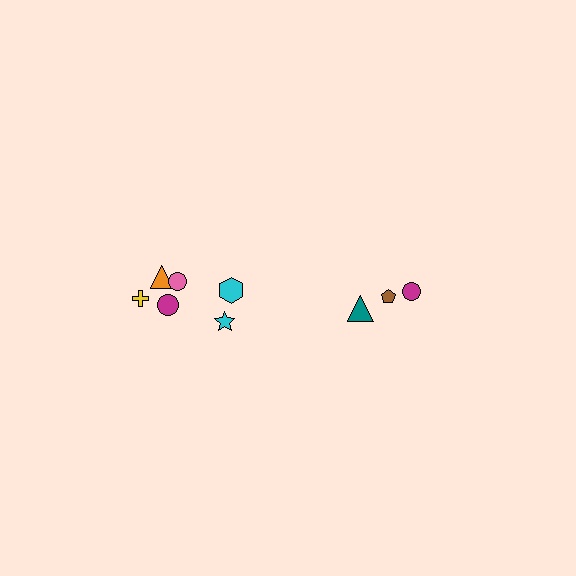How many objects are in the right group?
There are 3 objects.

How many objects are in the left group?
There are 6 objects.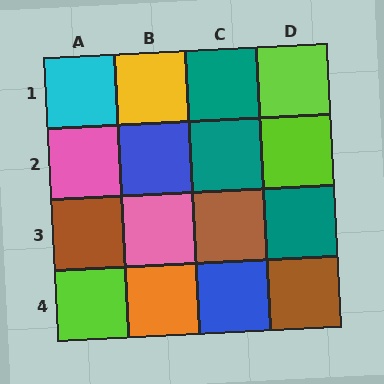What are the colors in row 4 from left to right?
Lime, orange, blue, brown.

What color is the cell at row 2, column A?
Pink.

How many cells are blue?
2 cells are blue.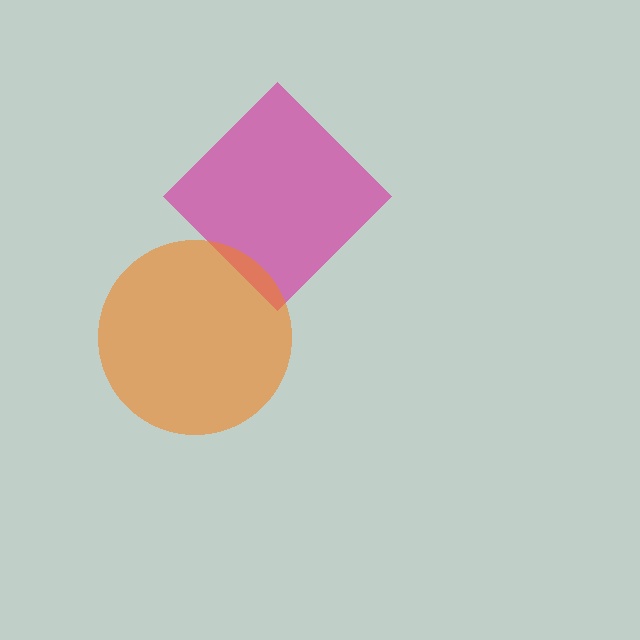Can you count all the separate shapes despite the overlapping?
Yes, there are 2 separate shapes.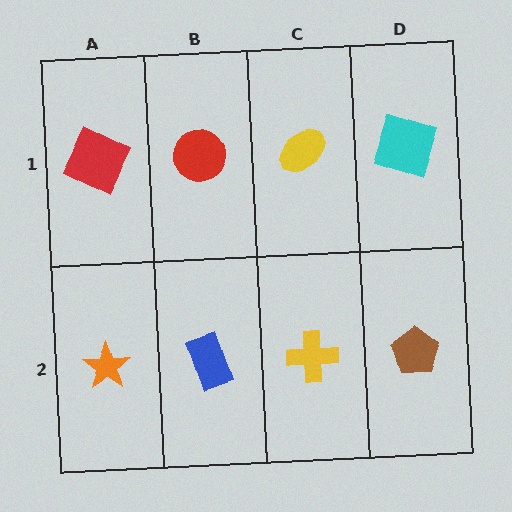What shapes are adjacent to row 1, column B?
A blue rectangle (row 2, column B), a red square (row 1, column A), a yellow ellipse (row 1, column C).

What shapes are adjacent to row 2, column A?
A red square (row 1, column A), a blue rectangle (row 2, column B).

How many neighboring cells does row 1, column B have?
3.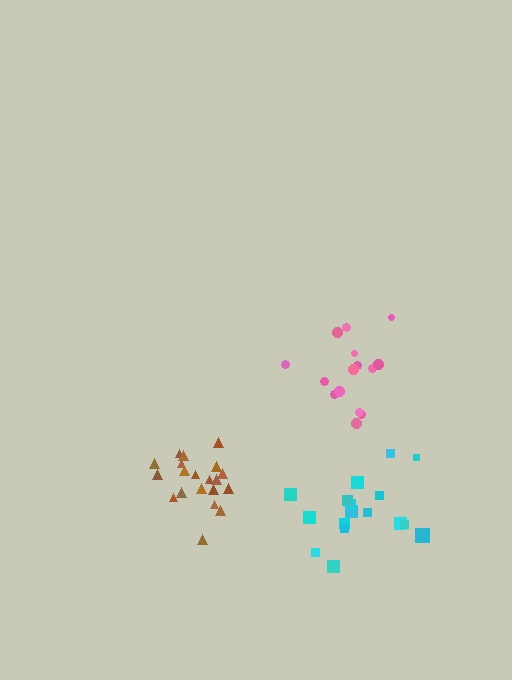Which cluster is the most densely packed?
Brown.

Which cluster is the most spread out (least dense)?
Pink.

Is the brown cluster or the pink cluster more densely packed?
Brown.